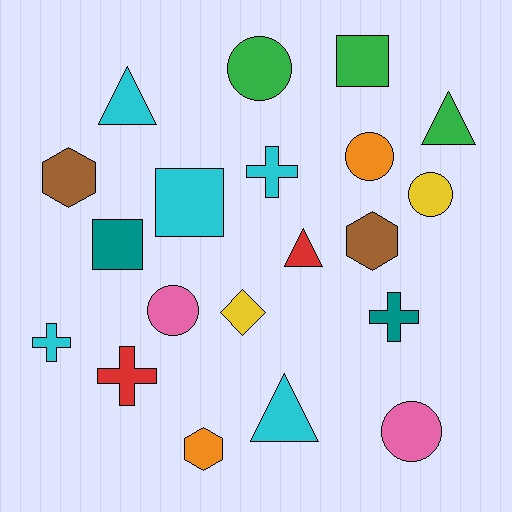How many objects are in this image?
There are 20 objects.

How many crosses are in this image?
There are 4 crosses.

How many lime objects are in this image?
There are no lime objects.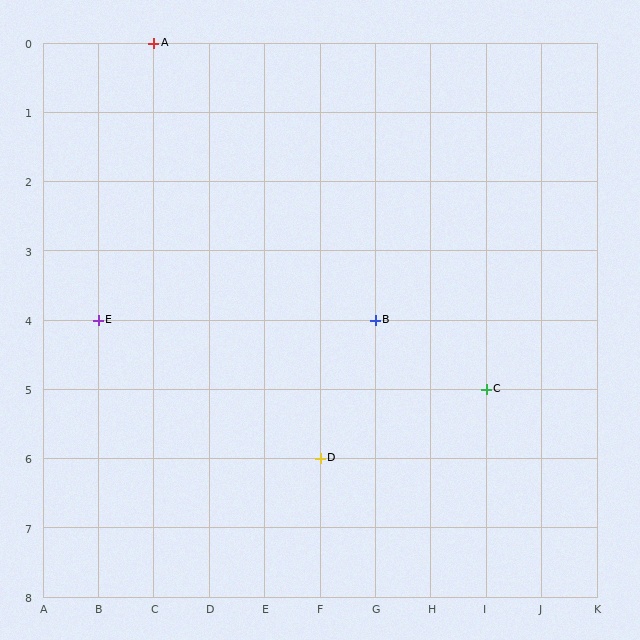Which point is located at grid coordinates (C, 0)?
Point A is at (C, 0).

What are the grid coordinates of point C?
Point C is at grid coordinates (I, 5).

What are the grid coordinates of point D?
Point D is at grid coordinates (F, 6).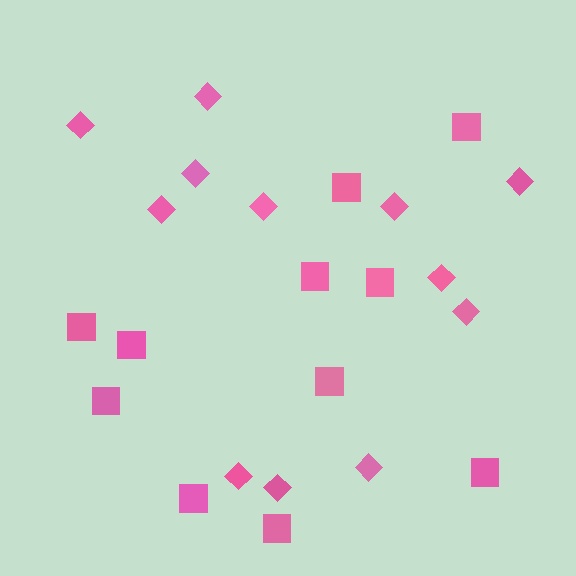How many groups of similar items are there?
There are 2 groups: one group of squares (11) and one group of diamonds (12).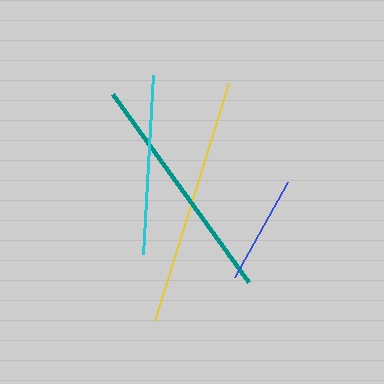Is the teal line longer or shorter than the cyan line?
The teal line is longer than the cyan line.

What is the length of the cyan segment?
The cyan segment is approximately 179 pixels long.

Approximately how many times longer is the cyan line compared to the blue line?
The cyan line is approximately 1.6 times the length of the blue line.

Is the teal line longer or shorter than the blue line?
The teal line is longer than the blue line.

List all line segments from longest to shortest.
From longest to shortest: yellow, teal, cyan, blue.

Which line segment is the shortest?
The blue line is the shortest at approximately 109 pixels.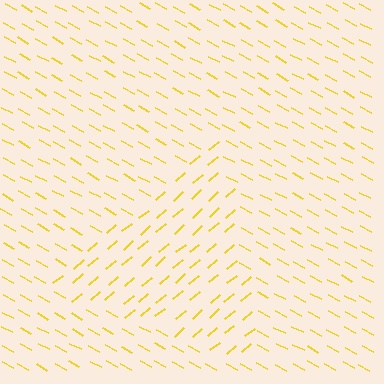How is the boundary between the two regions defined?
The boundary is defined purely by a change in line orientation (approximately 69 degrees difference). All lines are the same color and thickness.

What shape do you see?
I see a triangle.